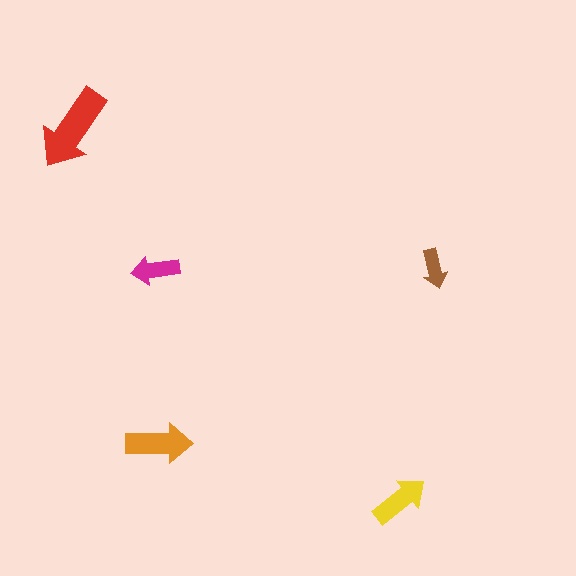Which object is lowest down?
The yellow arrow is bottommost.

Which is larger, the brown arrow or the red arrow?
The red one.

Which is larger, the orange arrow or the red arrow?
The red one.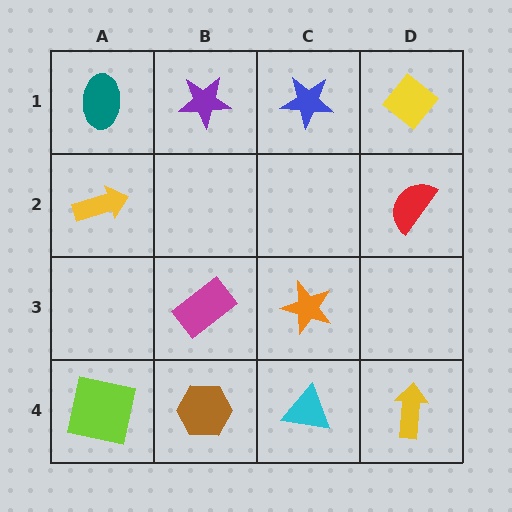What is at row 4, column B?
A brown hexagon.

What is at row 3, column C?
An orange star.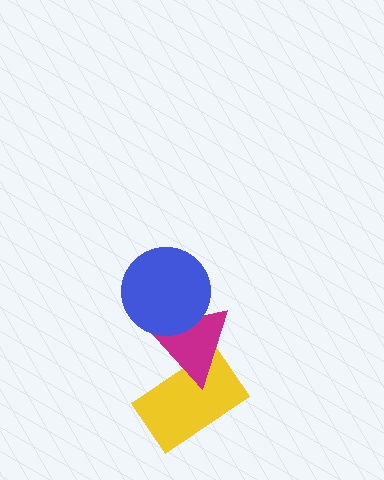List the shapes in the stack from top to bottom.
From top to bottom: the blue circle, the magenta triangle, the yellow rectangle.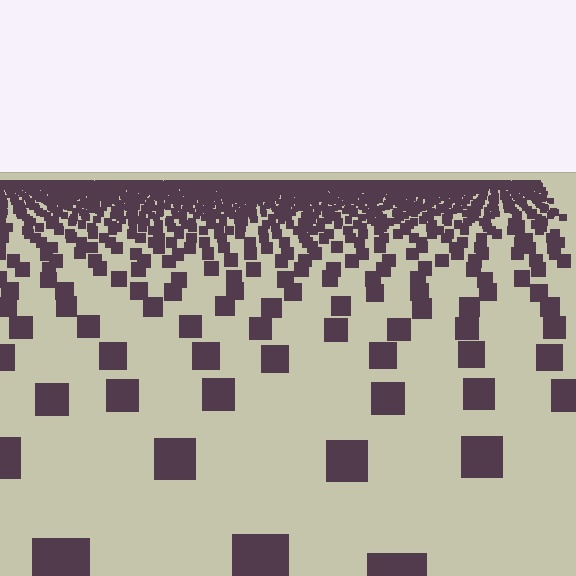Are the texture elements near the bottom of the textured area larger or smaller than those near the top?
Larger. Near the bottom, elements are closer to the viewer and appear at a bigger on-screen size.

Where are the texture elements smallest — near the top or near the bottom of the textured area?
Near the top.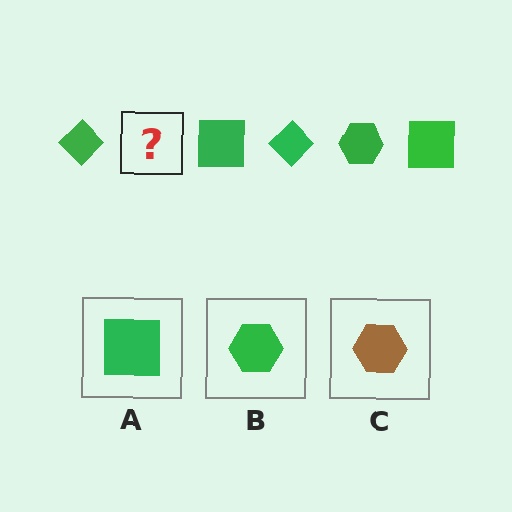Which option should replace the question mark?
Option B.